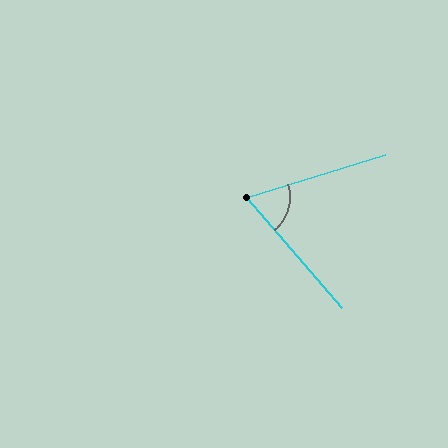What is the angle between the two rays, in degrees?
Approximately 66 degrees.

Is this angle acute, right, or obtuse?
It is acute.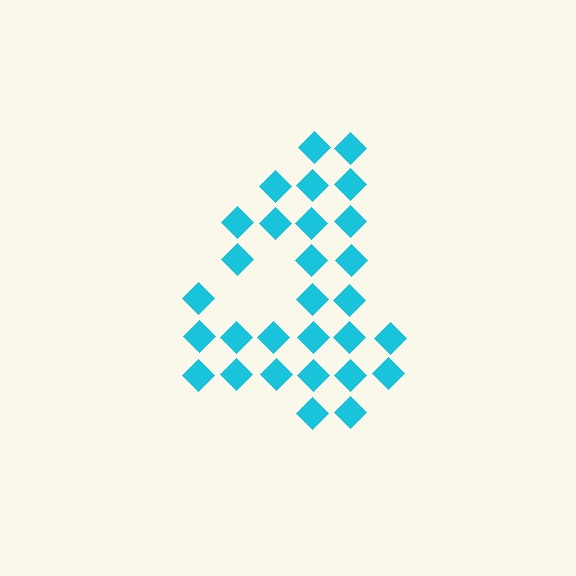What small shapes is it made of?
It is made of small diamonds.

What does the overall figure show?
The overall figure shows the digit 4.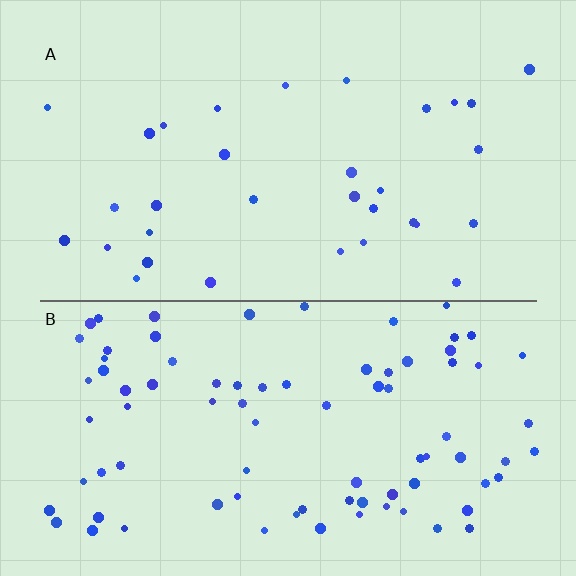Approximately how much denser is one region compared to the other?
Approximately 2.6× — region B over region A.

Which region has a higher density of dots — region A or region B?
B (the bottom).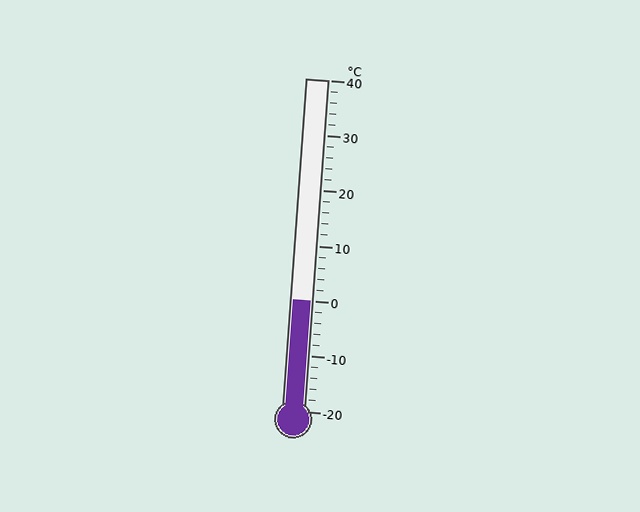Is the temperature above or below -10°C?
The temperature is above -10°C.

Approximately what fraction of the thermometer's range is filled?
The thermometer is filled to approximately 35% of its range.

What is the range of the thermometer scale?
The thermometer scale ranges from -20°C to 40°C.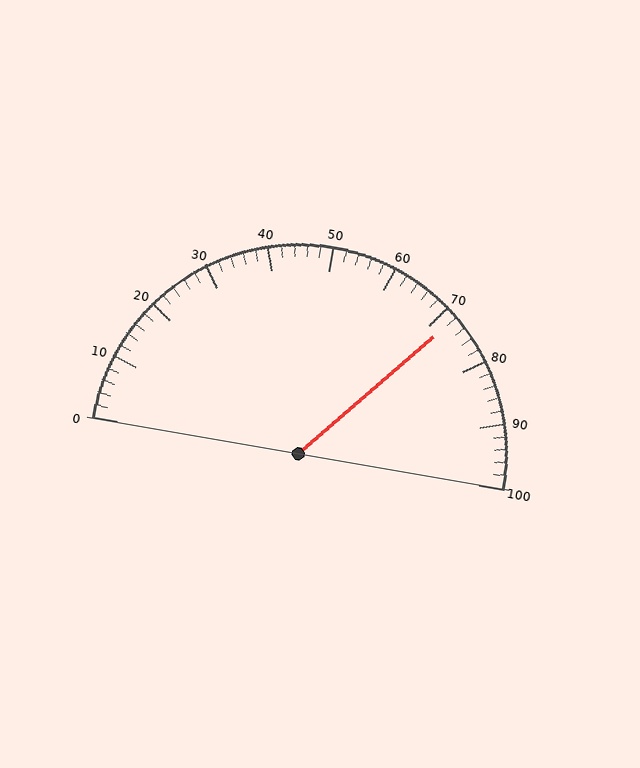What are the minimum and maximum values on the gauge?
The gauge ranges from 0 to 100.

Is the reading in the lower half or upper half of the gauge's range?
The reading is in the upper half of the range (0 to 100).